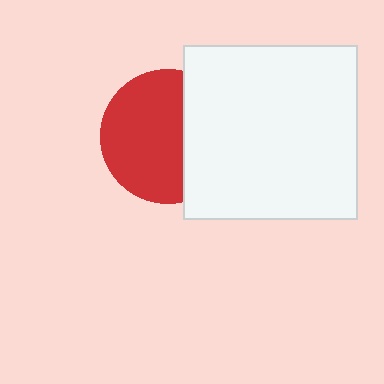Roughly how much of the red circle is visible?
About half of it is visible (roughly 64%).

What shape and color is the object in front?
The object in front is a white square.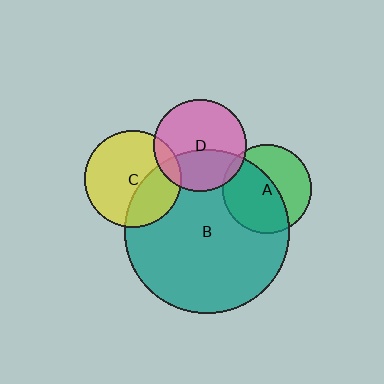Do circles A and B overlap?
Yes.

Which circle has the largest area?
Circle B (teal).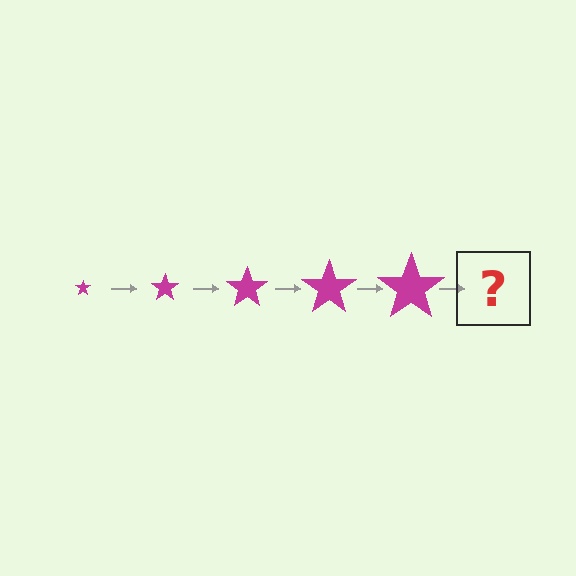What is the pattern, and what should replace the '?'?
The pattern is that the star gets progressively larger each step. The '?' should be a magenta star, larger than the previous one.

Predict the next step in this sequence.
The next step is a magenta star, larger than the previous one.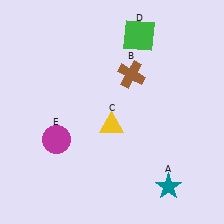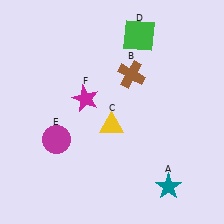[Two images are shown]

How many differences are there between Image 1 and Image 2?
There is 1 difference between the two images.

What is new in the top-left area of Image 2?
A magenta star (F) was added in the top-left area of Image 2.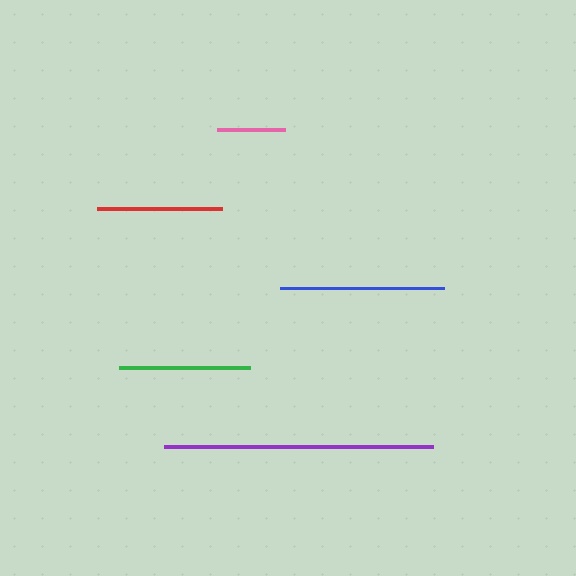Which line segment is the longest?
The purple line is the longest at approximately 269 pixels.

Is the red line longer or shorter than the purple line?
The purple line is longer than the red line.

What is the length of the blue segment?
The blue segment is approximately 164 pixels long.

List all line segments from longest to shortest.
From longest to shortest: purple, blue, green, red, pink.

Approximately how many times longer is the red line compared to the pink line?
The red line is approximately 1.8 times the length of the pink line.